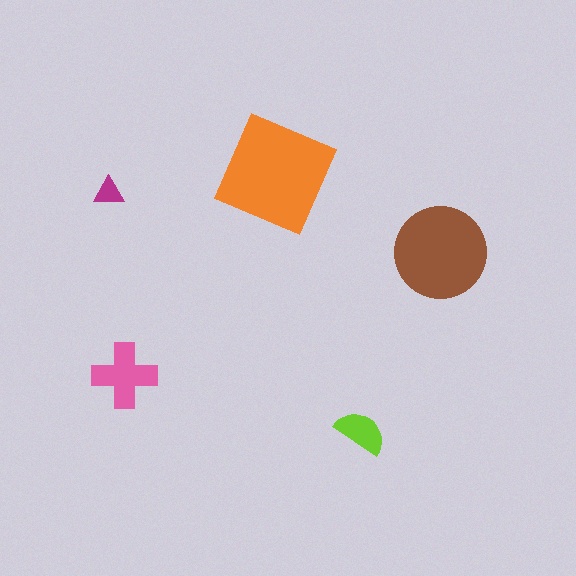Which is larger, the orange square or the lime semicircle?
The orange square.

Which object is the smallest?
The magenta triangle.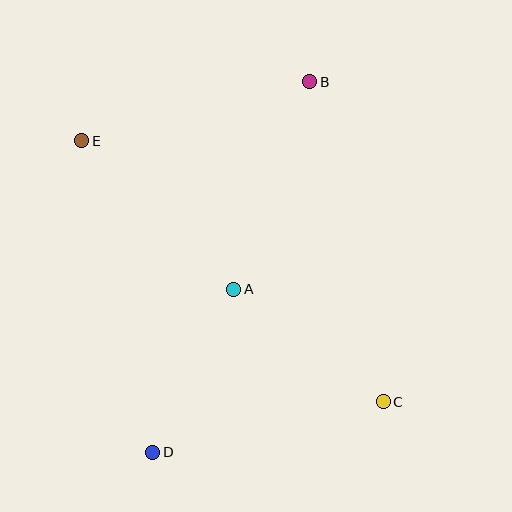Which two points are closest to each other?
Points A and D are closest to each other.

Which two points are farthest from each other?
Points B and D are farthest from each other.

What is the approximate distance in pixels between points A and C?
The distance between A and C is approximately 187 pixels.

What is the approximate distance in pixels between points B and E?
The distance between B and E is approximately 235 pixels.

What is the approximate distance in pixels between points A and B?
The distance between A and B is approximately 221 pixels.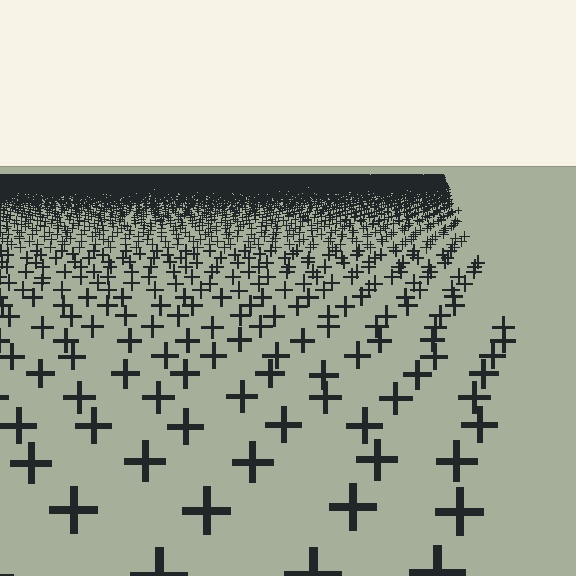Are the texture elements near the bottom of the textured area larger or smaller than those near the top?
Larger. Near the bottom, elements are closer to the viewer and appear at a bigger on-screen size.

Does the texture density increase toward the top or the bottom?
Density increases toward the top.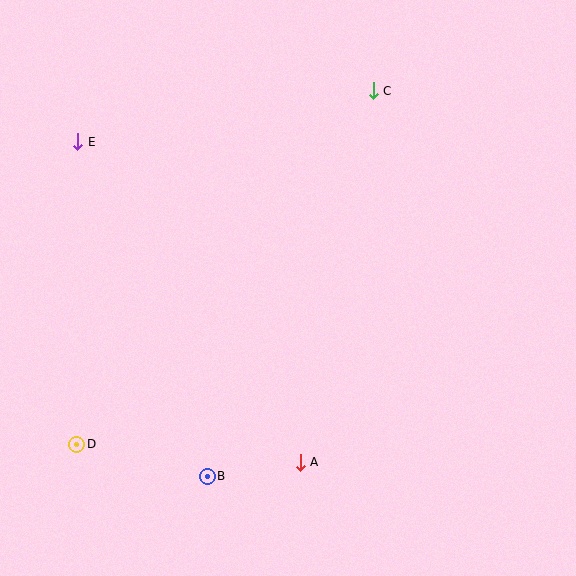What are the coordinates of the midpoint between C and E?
The midpoint between C and E is at (225, 116).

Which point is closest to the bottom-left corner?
Point D is closest to the bottom-left corner.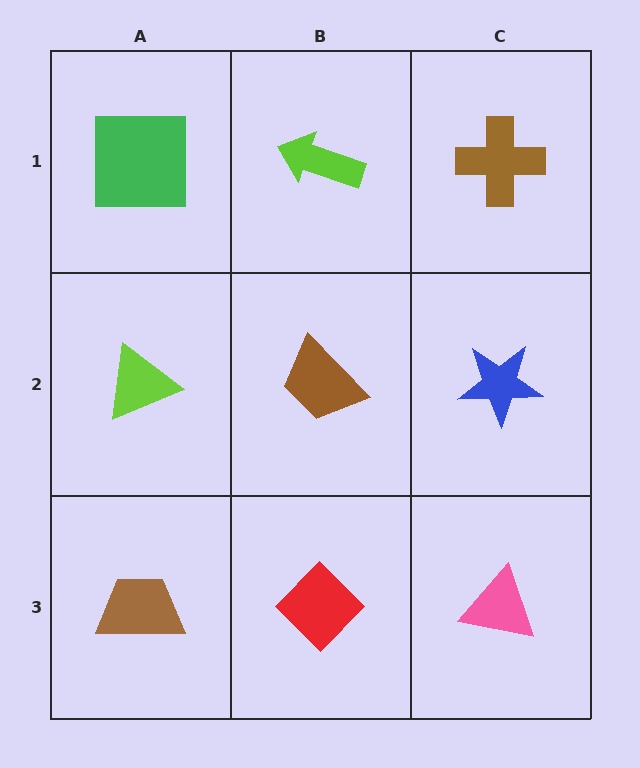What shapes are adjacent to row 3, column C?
A blue star (row 2, column C), a red diamond (row 3, column B).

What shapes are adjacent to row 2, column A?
A green square (row 1, column A), a brown trapezoid (row 3, column A), a brown trapezoid (row 2, column B).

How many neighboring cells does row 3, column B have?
3.